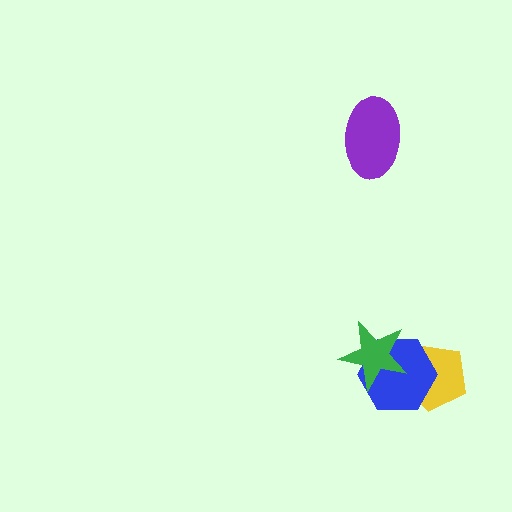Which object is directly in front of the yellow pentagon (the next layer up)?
The blue hexagon is directly in front of the yellow pentagon.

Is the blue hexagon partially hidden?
Yes, it is partially covered by another shape.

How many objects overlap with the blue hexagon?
2 objects overlap with the blue hexagon.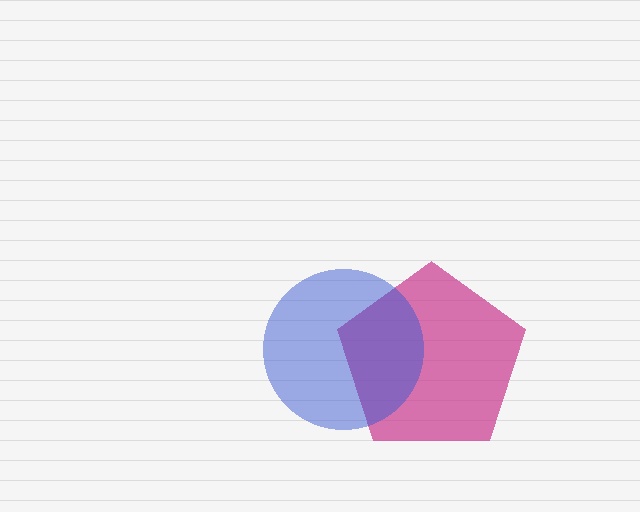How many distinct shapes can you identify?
There are 2 distinct shapes: a magenta pentagon, a blue circle.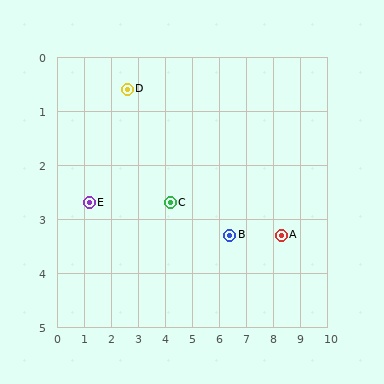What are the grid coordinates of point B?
Point B is at approximately (6.4, 3.3).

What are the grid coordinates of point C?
Point C is at approximately (4.2, 2.7).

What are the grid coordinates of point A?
Point A is at approximately (8.3, 3.3).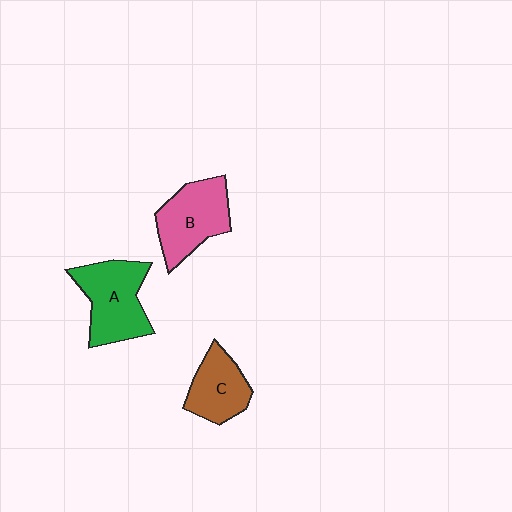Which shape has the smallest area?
Shape C (brown).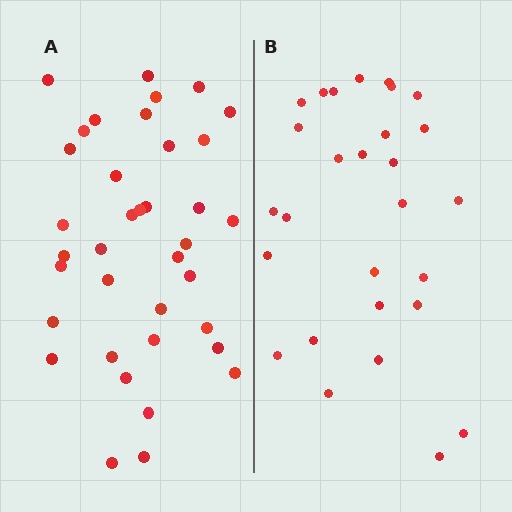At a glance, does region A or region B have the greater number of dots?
Region A (the left region) has more dots.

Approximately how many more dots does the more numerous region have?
Region A has roughly 8 or so more dots than region B.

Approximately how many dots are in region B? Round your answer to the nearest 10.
About 30 dots. (The exact count is 28, which rounds to 30.)